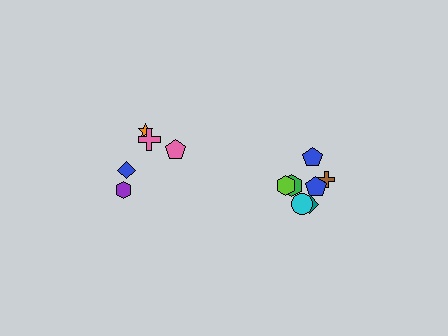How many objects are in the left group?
There are 5 objects.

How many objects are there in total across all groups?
There are 12 objects.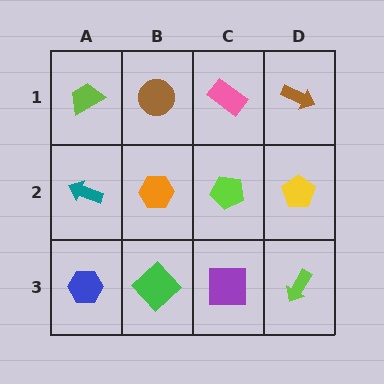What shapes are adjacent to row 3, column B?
An orange hexagon (row 2, column B), a blue hexagon (row 3, column A), a purple square (row 3, column C).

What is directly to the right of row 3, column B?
A purple square.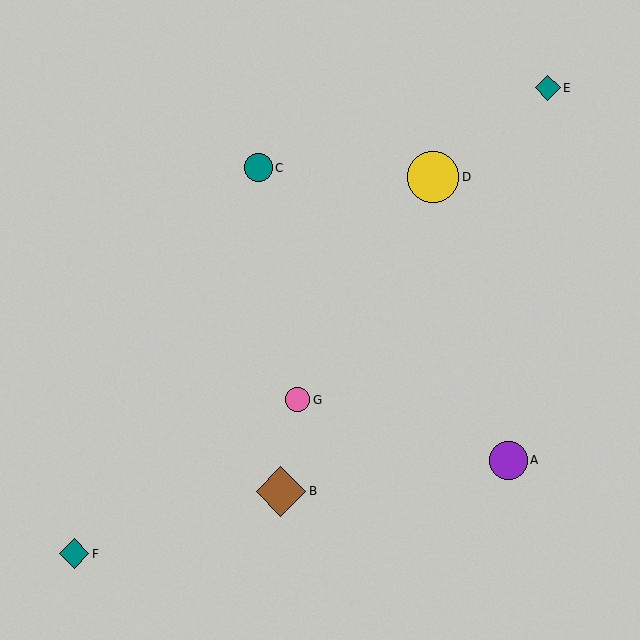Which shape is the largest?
The yellow circle (labeled D) is the largest.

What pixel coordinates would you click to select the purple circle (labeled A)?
Click at (508, 460) to select the purple circle A.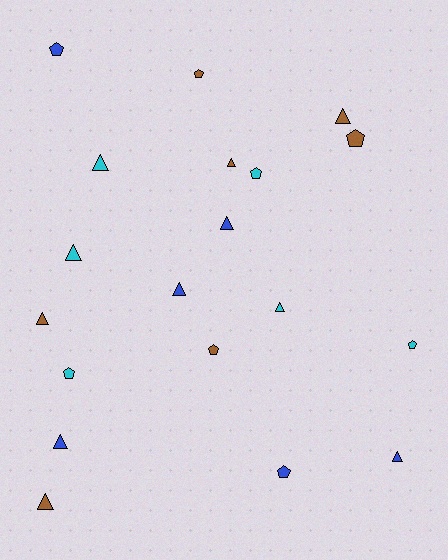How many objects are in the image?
There are 19 objects.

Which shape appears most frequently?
Triangle, with 11 objects.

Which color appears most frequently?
Brown, with 7 objects.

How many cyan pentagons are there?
There are 3 cyan pentagons.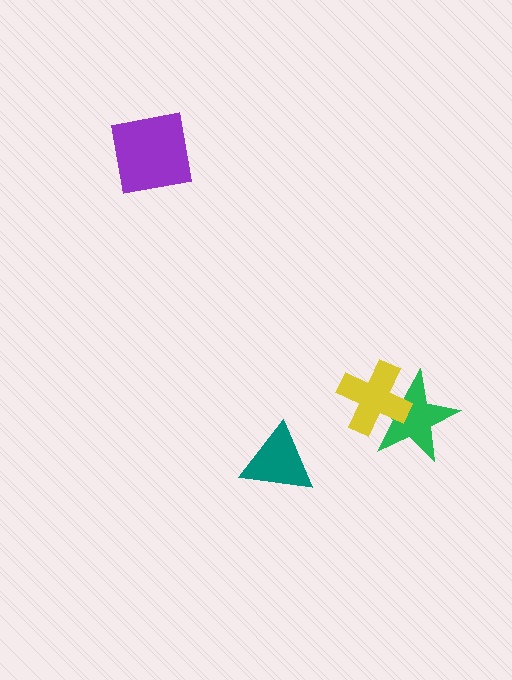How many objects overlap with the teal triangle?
0 objects overlap with the teal triangle.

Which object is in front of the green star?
The yellow cross is in front of the green star.